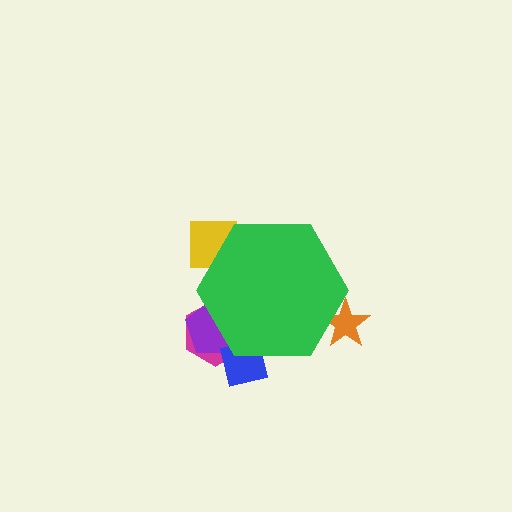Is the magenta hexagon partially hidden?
Yes, the magenta hexagon is partially hidden behind the green hexagon.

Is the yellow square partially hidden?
Yes, the yellow square is partially hidden behind the green hexagon.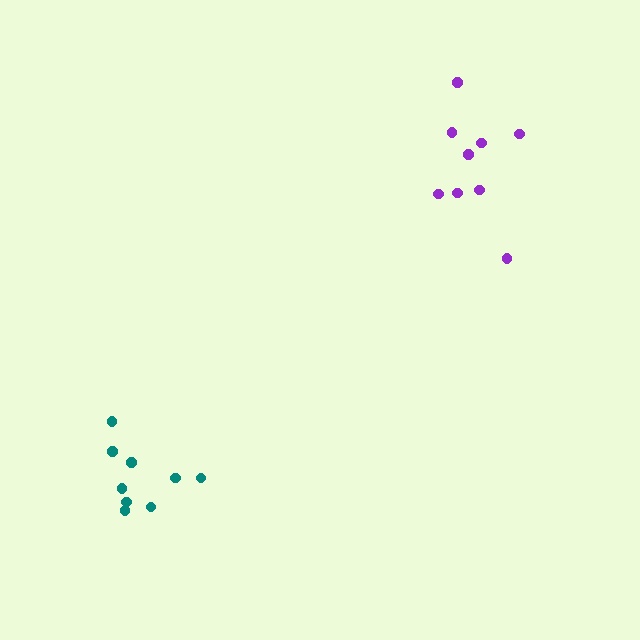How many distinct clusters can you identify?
There are 2 distinct clusters.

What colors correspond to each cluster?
The clusters are colored: purple, teal.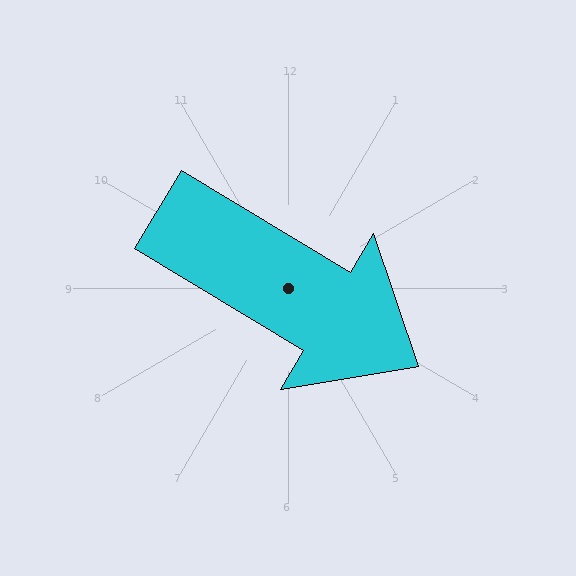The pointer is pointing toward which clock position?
Roughly 4 o'clock.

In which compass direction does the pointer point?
Southeast.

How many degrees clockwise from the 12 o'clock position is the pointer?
Approximately 121 degrees.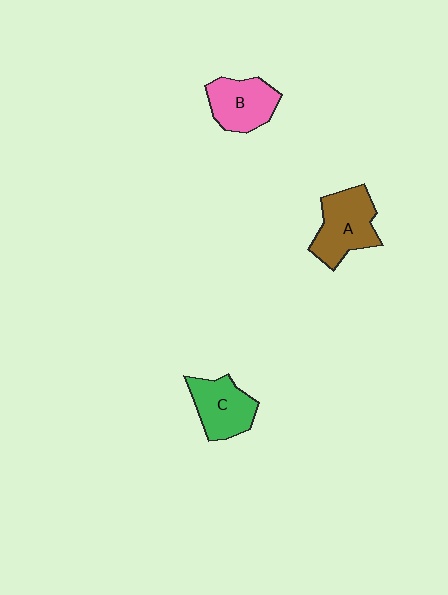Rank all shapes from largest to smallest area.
From largest to smallest: A (brown), B (pink), C (green).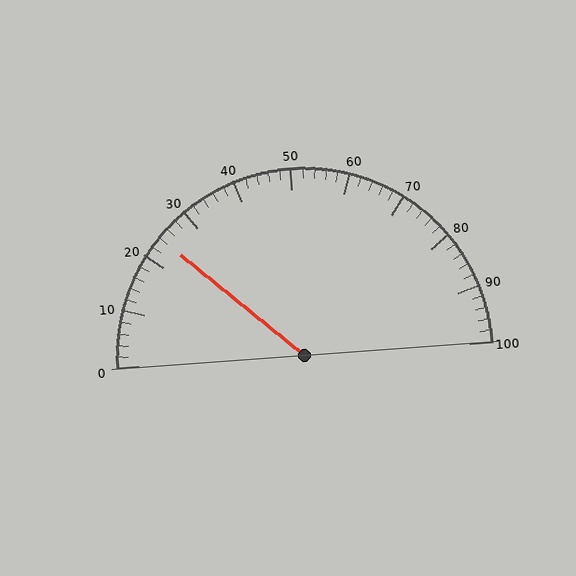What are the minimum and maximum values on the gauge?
The gauge ranges from 0 to 100.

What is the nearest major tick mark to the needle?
The nearest major tick mark is 20.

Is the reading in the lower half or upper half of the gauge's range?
The reading is in the lower half of the range (0 to 100).